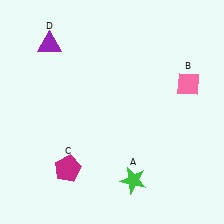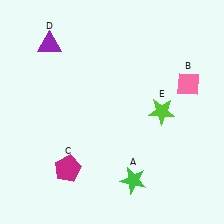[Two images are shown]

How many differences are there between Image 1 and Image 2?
There is 1 difference between the two images.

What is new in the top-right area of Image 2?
A lime star (E) was added in the top-right area of Image 2.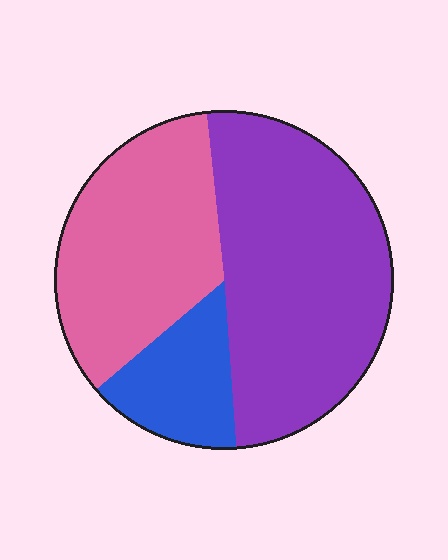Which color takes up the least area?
Blue, at roughly 15%.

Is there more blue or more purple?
Purple.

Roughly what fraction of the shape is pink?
Pink takes up between a third and a half of the shape.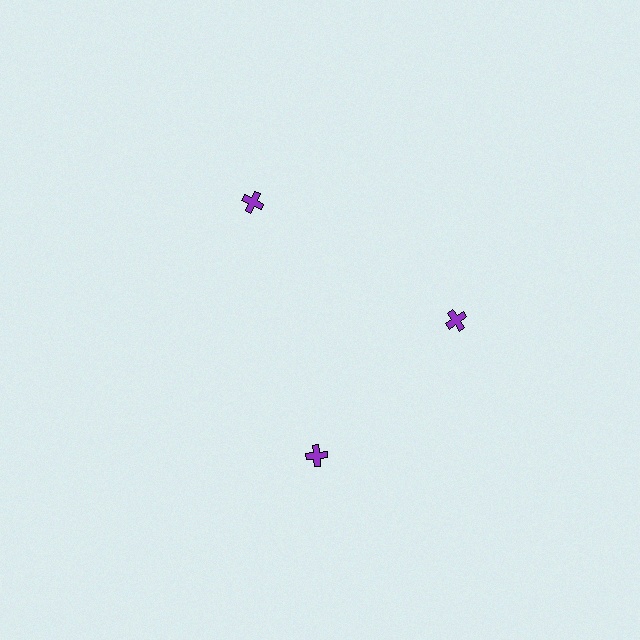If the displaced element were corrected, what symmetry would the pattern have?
It would have 3-fold rotational symmetry — the pattern would map onto itself every 120 degrees.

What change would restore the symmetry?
The symmetry would be restored by rotating it back into even spacing with its neighbors so that all 3 crosses sit at equal angles and equal distance from the center.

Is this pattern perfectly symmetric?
No. The 3 purple crosses are arranged in a ring, but one element near the 7 o'clock position is rotated out of alignment along the ring, breaking the 3-fold rotational symmetry.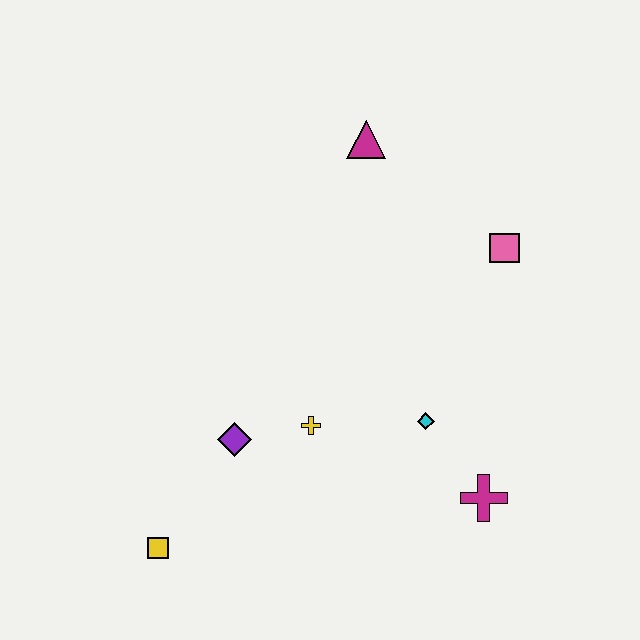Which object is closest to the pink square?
The magenta triangle is closest to the pink square.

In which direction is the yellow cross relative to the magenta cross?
The yellow cross is to the left of the magenta cross.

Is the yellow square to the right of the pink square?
No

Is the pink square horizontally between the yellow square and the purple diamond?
No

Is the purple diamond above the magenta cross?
Yes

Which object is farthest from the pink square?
The yellow square is farthest from the pink square.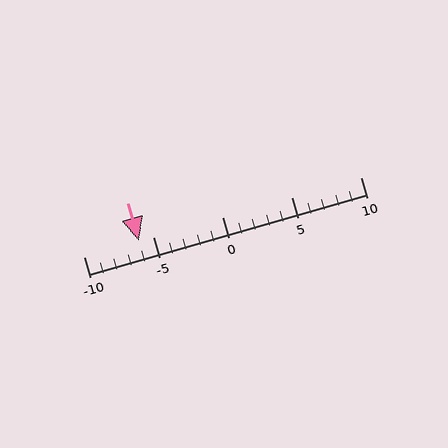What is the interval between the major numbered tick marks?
The major tick marks are spaced 5 units apart.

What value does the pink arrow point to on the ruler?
The pink arrow points to approximately -6.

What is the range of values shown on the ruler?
The ruler shows values from -10 to 10.